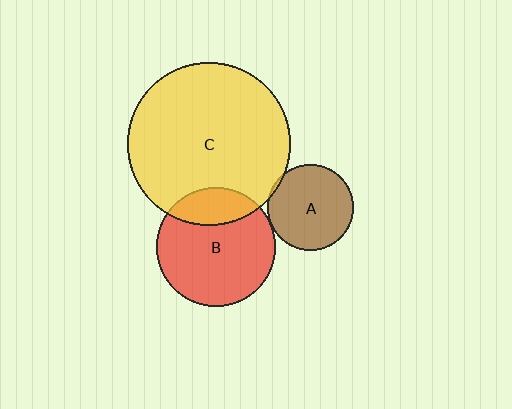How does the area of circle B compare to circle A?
Approximately 1.9 times.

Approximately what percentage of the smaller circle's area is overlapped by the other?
Approximately 5%.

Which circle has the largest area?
Circle C (yellow).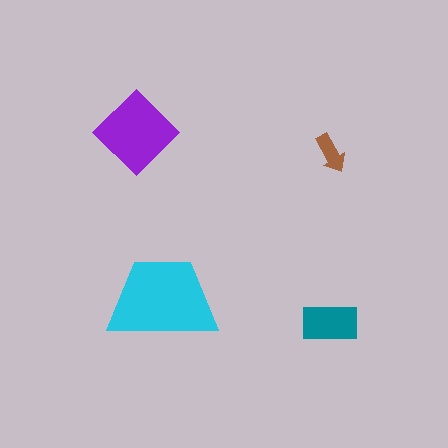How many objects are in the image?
There are 4 objects in the image.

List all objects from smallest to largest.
The brown arrow, the teal rectangle, the purple diamond, the cyan trapezoid.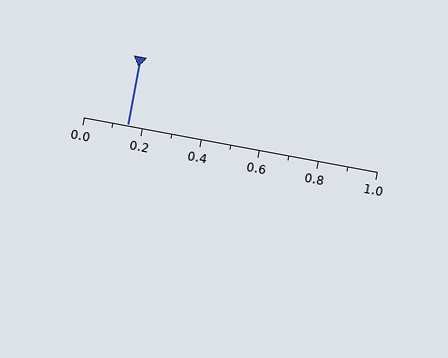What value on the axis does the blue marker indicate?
The marker indicates approximately 0.15.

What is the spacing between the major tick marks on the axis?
The major ticks are spaced 0.2 apart.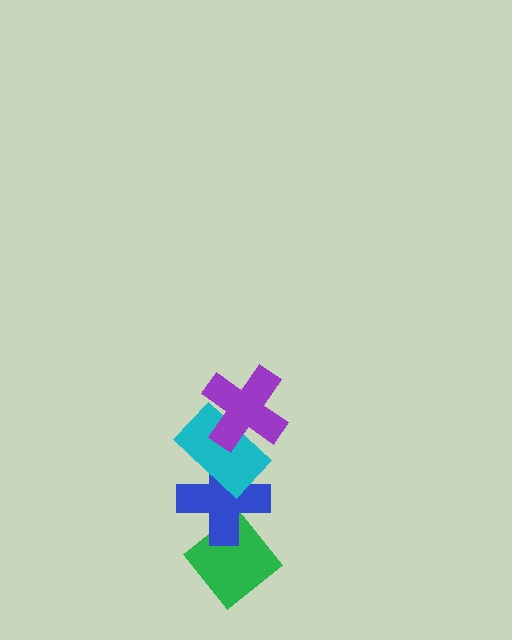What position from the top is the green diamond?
The green diamond is 4th from the top.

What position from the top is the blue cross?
The blue cross is 3rd from the top.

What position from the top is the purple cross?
The purple cross is 1st from the top.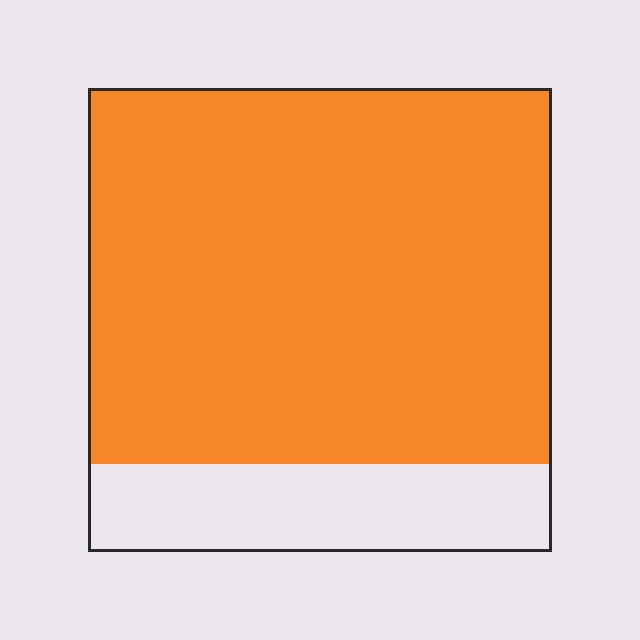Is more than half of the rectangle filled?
Yes.